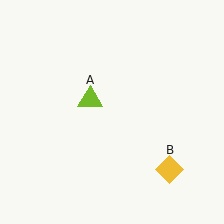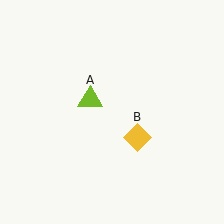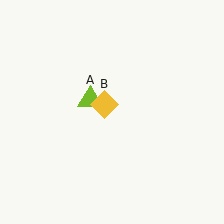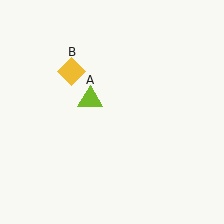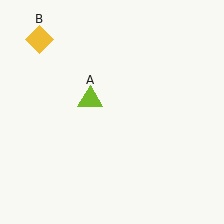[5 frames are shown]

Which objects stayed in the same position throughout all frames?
Lime triangle (object A) remained stationary.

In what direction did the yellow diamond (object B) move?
The yellow diamond (object B) moved up and to the left.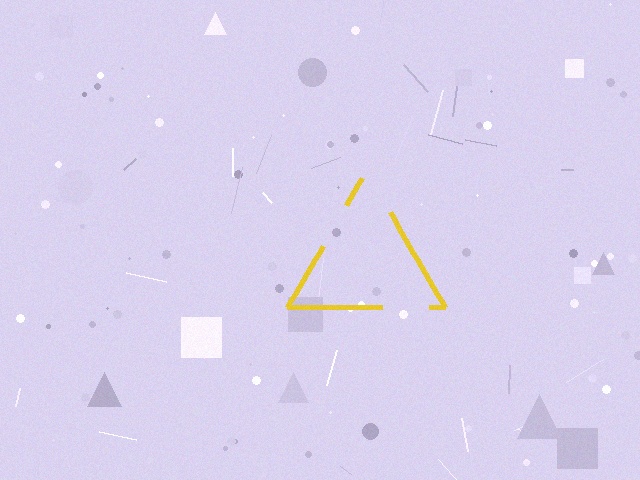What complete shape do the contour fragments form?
The contour fragments form a triangle.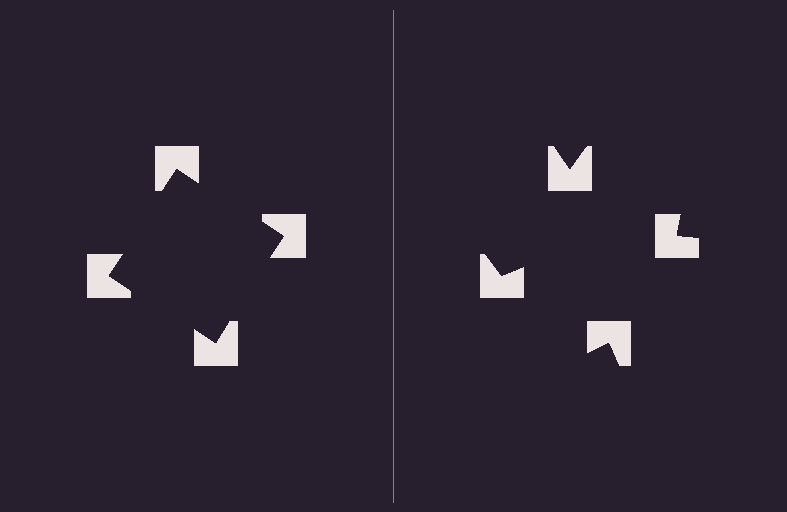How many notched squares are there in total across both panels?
8 — 4 on each side.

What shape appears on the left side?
An illusory square.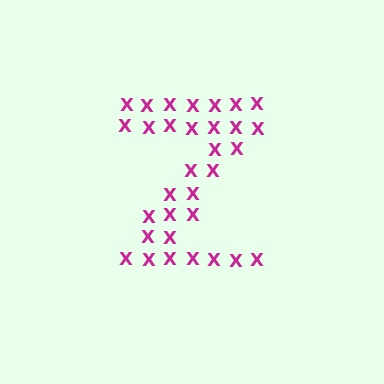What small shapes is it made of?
It is made of small letter X's.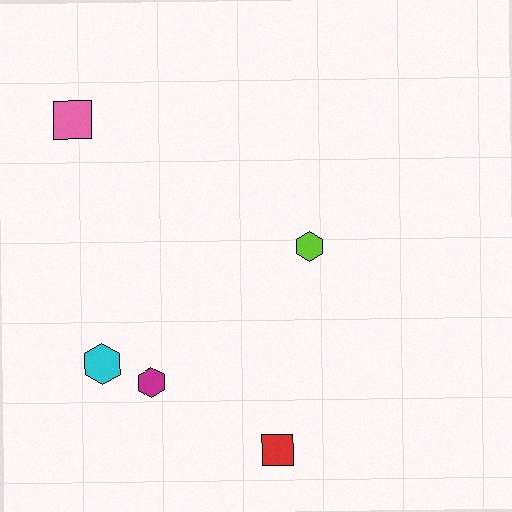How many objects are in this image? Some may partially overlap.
There are 5 objects.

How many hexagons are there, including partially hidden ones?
There are 3 hexagons.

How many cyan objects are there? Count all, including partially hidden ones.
There is 1 cyan object.